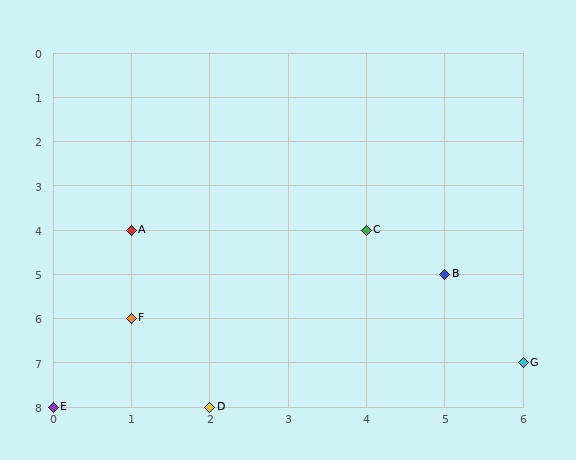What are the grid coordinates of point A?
Point A is at grid coordinates (1, 4).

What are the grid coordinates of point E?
Point E is at grid coordinates (0, 8).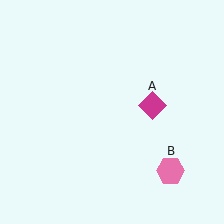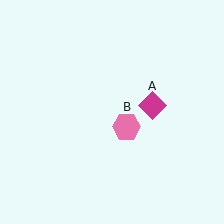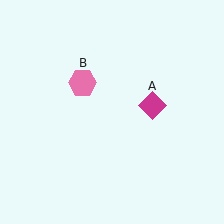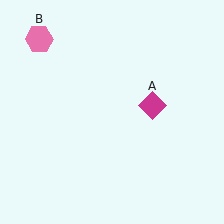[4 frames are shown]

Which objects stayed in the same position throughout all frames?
Magenta diamond (object A) remained stationary.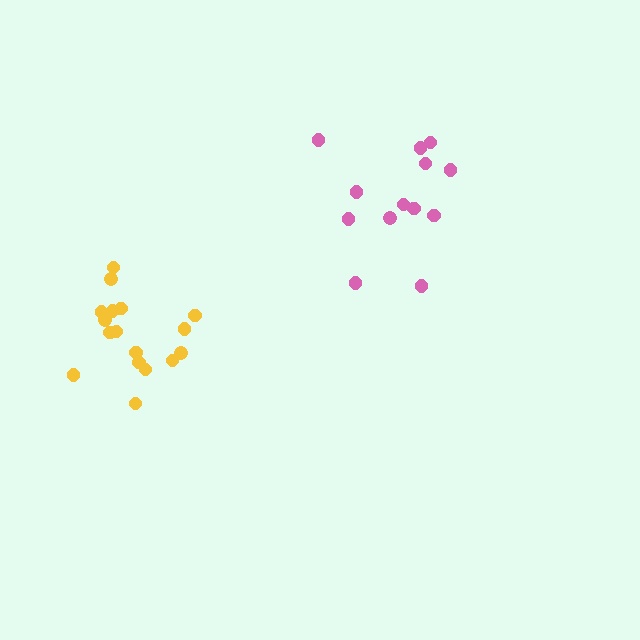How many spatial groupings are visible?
There are 2 spatial groupings.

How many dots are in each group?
Group 1: 13 dots, Group 2: 17 dots (30 total).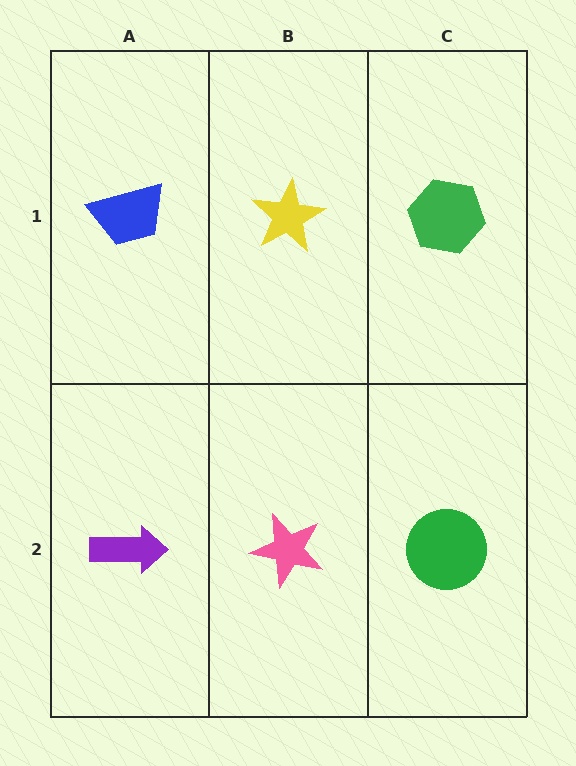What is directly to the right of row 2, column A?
A pink star.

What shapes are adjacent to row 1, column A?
A purple arrow (row 2, column A), a yellow star (row 1, column B).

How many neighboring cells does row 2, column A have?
2.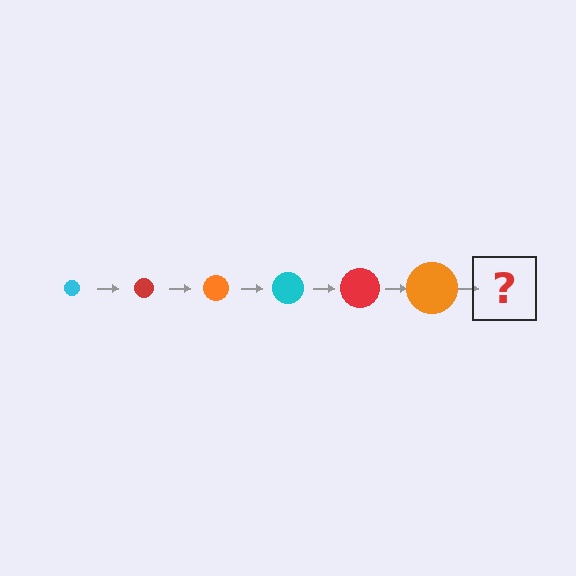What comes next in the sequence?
The next element should be a cyan circle, larger than the previous one.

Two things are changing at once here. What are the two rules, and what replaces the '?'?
The two rules are that the circle grows larger each step and the color cycles through cyan, red, and orange. The '?' should be a cyan circle, larger than the previous one.